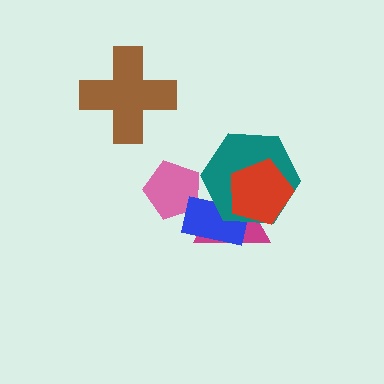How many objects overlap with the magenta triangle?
4 objects overlap with the magenta triangle.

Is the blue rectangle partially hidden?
Yes, it is partially covered by another shape.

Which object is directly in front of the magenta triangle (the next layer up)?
The pink pentagon is directly in front of the magenta triangle.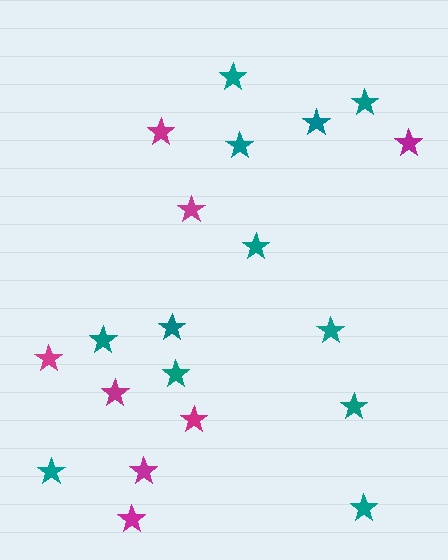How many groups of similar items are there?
There are 2 groups: one group of teal stars (12) and one group of magenta stars (8).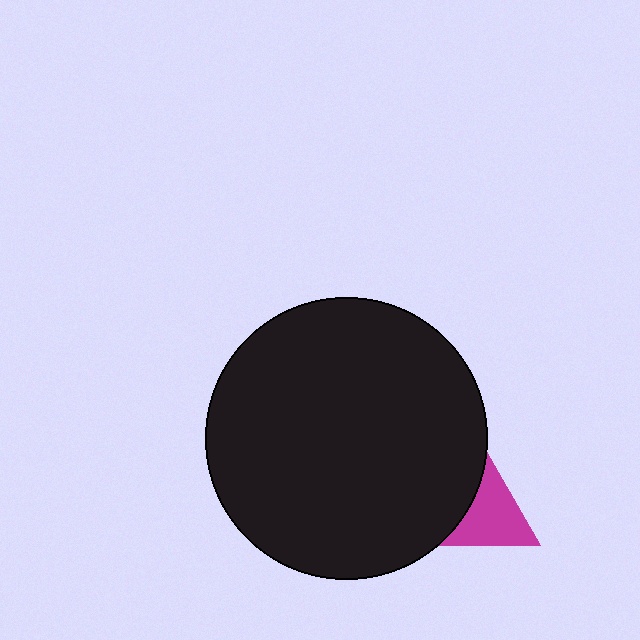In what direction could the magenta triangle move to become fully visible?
The magenta triangle could move right. That would shift it out from behind the black circle entirely.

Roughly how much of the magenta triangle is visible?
About half of it is visible (roughly 48%).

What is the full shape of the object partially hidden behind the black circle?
The partially hidden object is a magenta triangle.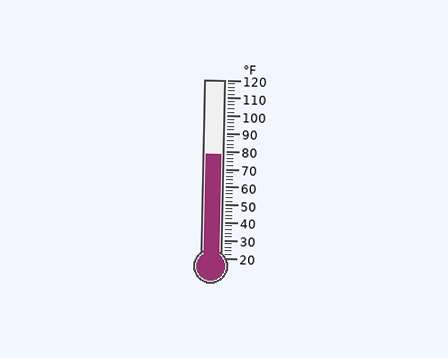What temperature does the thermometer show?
The thermometer shows approximately 78°F.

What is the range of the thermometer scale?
The thermometer scale ranges from 20°F to 120°F.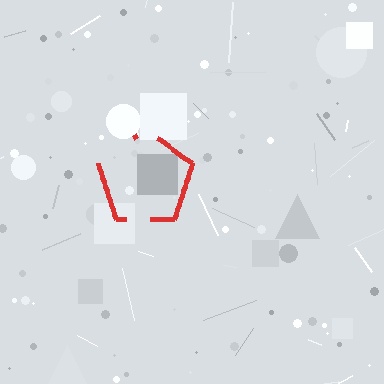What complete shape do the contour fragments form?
The contour fragments form a pentagon.